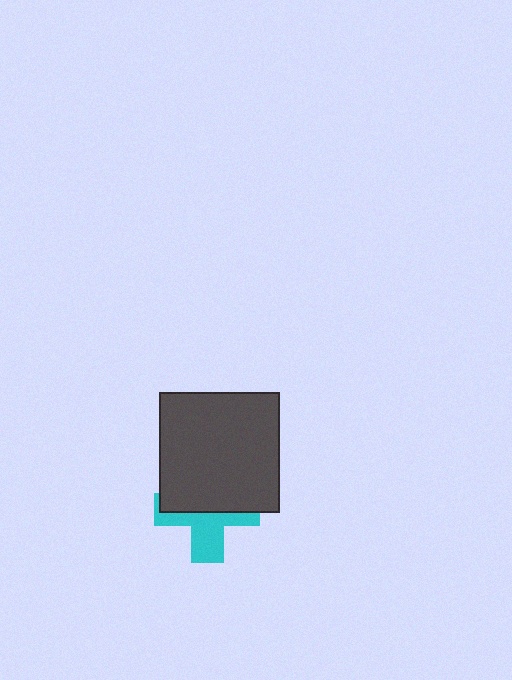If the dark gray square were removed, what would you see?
You would see the complete cyan cross.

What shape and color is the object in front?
The object in front is a dark gray square.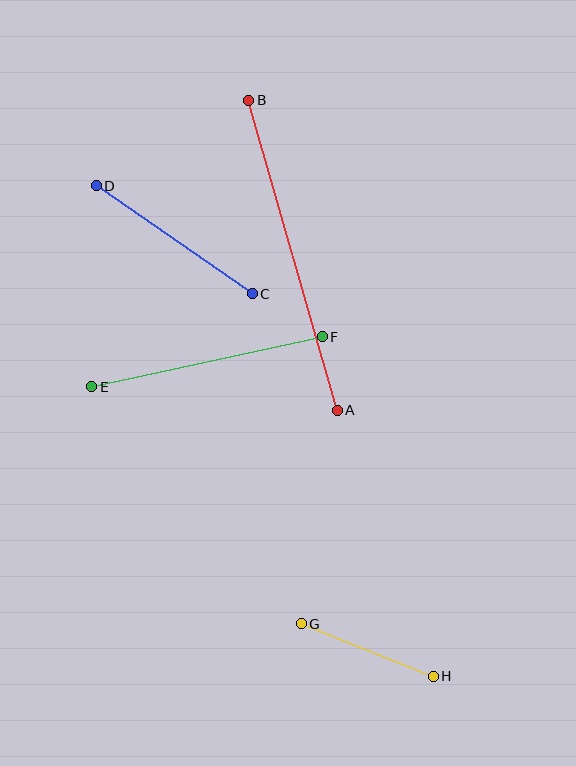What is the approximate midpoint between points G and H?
The midpoint is at approximately (367, 650) pixels.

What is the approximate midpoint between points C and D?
The midpoint is at approximately (174, 240) pixels.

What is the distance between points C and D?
The distance is approximately 190 pixels.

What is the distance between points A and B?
The distance is approximately 322 pixels.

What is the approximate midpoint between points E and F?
The midpoint is at approximately (207, 362) pixels.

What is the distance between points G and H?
The distance is approximately 142 pixels.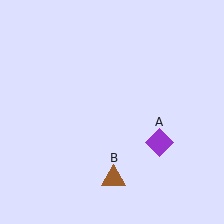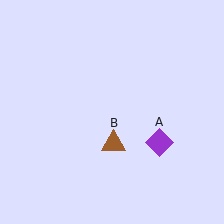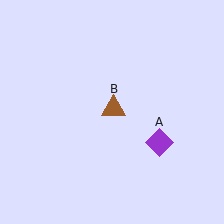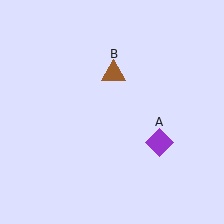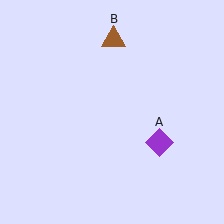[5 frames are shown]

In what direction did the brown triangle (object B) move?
The brown triangle (object B) moved up.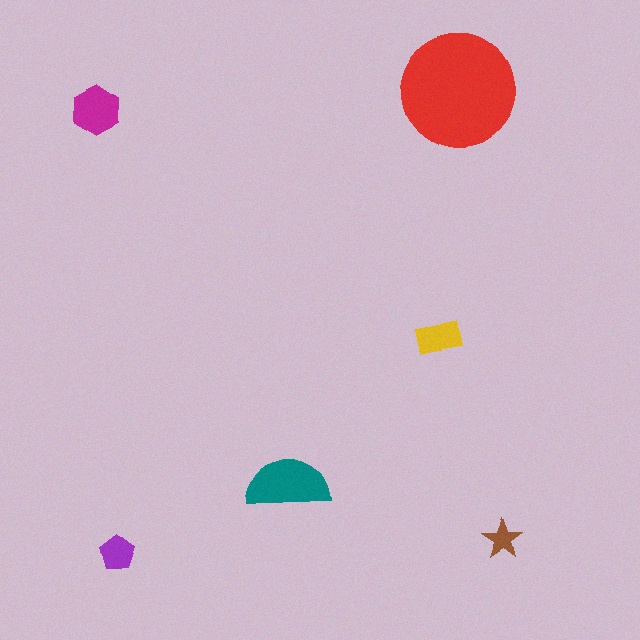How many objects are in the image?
There are 6 objects in the image.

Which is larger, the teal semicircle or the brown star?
The teal semicircle.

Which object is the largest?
The red circle.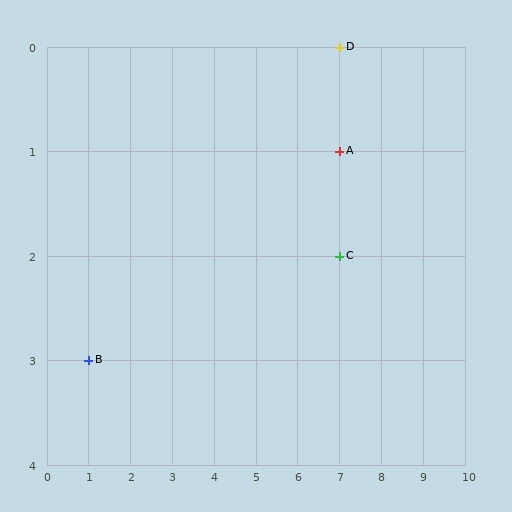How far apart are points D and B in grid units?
Points D and B are 6 columns and 3 rows apart (about 6.7 grid units diagonally).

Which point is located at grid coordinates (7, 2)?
Point C is at (7, 2).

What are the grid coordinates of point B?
Point B is at grid coordinates (1, 3).